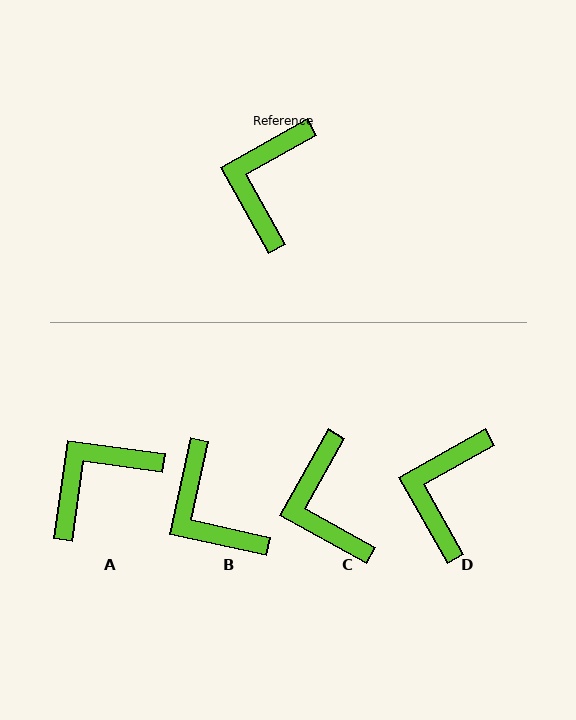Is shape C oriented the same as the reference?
No, it is off by about 32 degrees.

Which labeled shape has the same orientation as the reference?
D.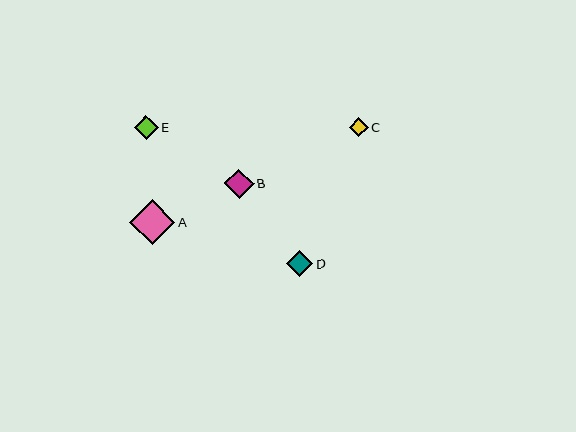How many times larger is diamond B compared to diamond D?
Diamond B is approximately 1.1 times the size of diamond D.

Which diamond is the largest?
Diamond A is the largest with a size of approximately 45 pixels.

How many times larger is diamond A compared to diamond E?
Diamond A is approximately 1.9 times the size of diamond E.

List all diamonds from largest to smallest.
From largest to smallest: A, B, D, E, C.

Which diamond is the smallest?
Diamond C is the smallest with a size of approximately 19 pixels.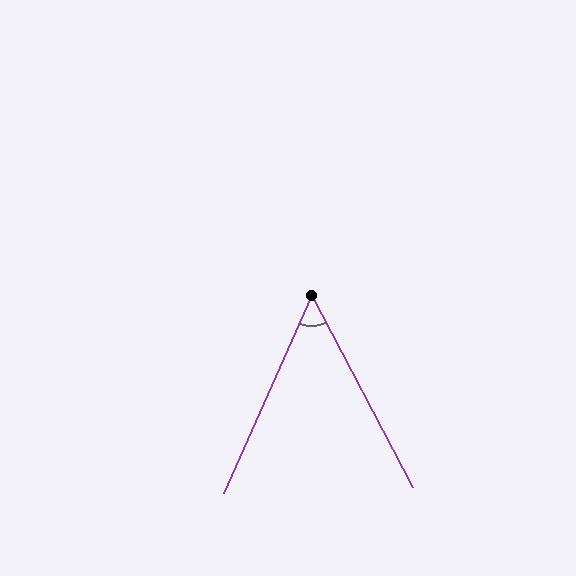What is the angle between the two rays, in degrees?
Approximately 52 degrees.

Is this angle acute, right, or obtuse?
It is acute.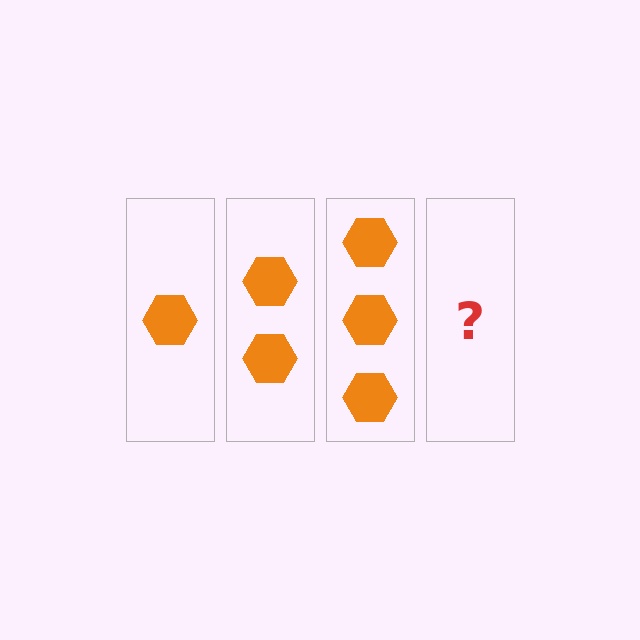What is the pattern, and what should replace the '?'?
The pattern is that each step adds one more hexagon. The '?' should be 4 hexagons.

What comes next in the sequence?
The next element should be 4 hexagons.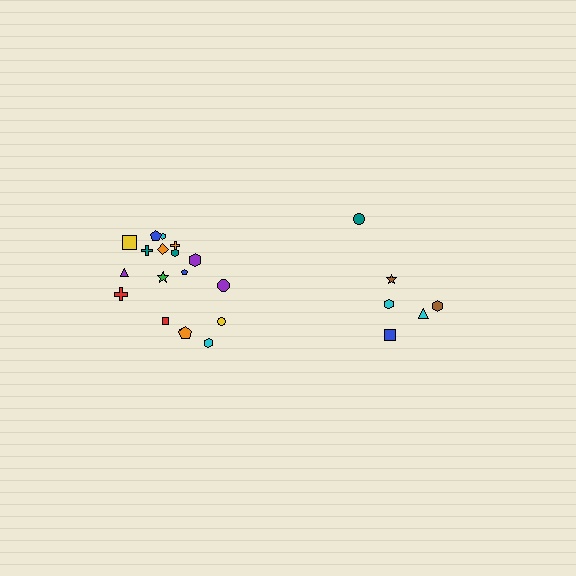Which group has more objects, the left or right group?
The left group.